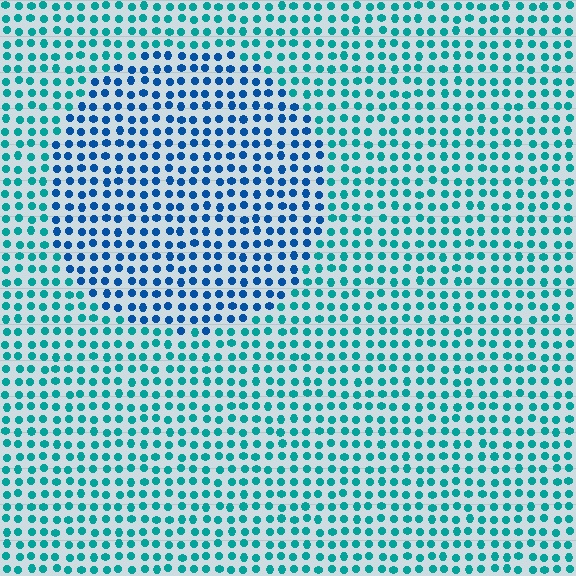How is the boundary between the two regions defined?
The boundary is defined purely by a slight shift in hue (about 35 degrees). Spacing, size, and orientation are identical on both sides.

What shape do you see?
I see a circle.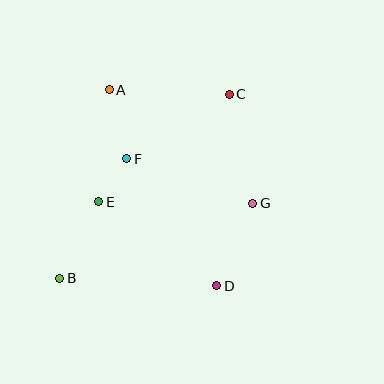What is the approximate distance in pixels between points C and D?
The distance between C and D is approximately 192 pixels.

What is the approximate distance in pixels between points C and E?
The distance between C and E is approximately 169 pixels.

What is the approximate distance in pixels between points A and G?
The distance between A and G is approximately 183 pixels.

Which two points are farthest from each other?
Points B and C are farthest from each other.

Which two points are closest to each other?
Points E and F are closest to each other.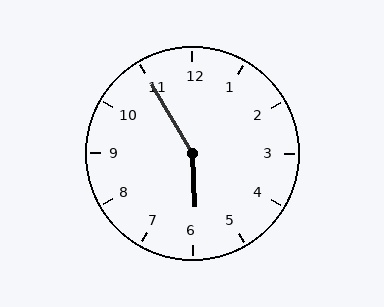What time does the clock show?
5:55.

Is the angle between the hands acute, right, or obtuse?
It is obtuse.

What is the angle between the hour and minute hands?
Approximately 152 degrees.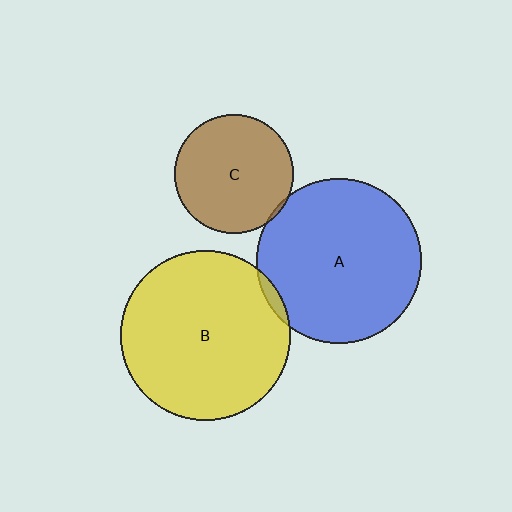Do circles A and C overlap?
Yes.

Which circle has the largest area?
Circle B (yellow).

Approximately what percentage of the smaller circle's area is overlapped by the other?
Approximately 5%.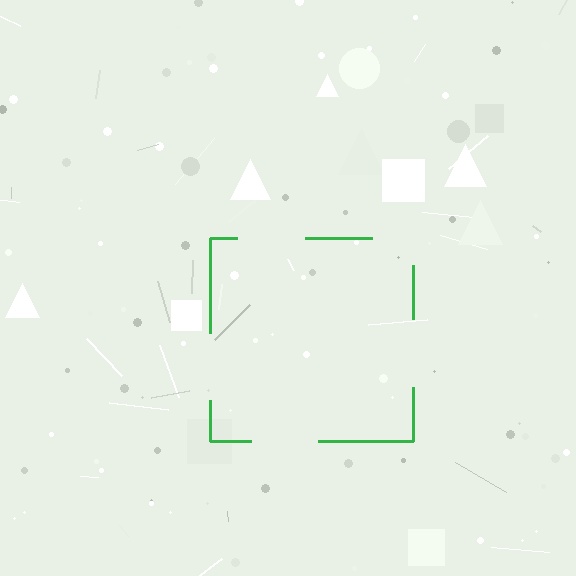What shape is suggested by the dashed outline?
The dashed outline suggests a square.